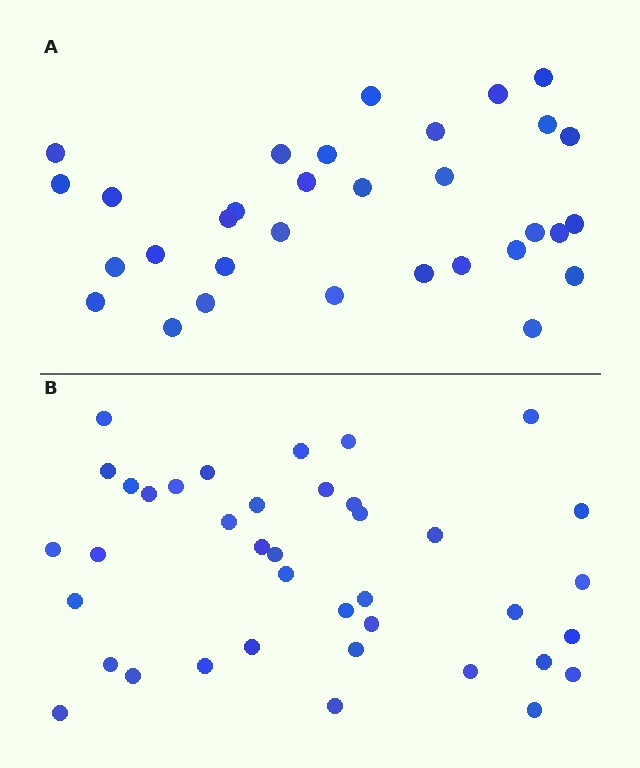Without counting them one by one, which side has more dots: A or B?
Region B (the bottom region) has more dots.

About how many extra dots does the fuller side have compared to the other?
Region B has roughly 8 or so more dots than region A.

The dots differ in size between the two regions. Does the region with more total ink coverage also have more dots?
No. Region A has more total ink coverage because its dots are larger, but region B actually contains more individual dots. Total area can be misleading — the number of items is what matters here.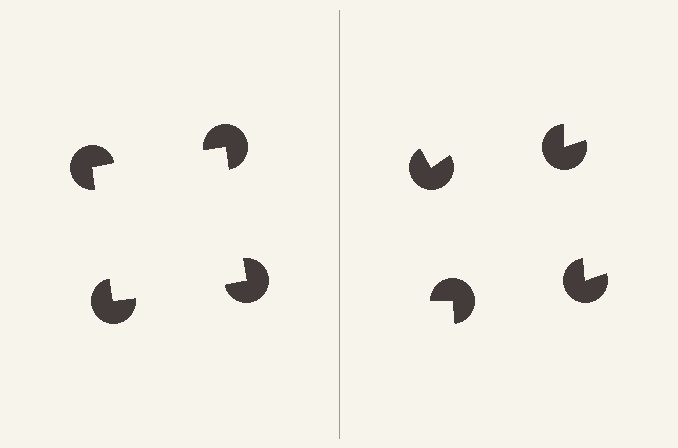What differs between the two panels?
The pac-man discs are positioned identically on both sides; only the wedge orientations differ. On the left they align to a square; on the right they are misaligned.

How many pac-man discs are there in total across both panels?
8 — 4 on each side.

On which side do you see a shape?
An illusory square appears on the left side. On the right side the wedge cuts are rotated, so no coherent shape forms.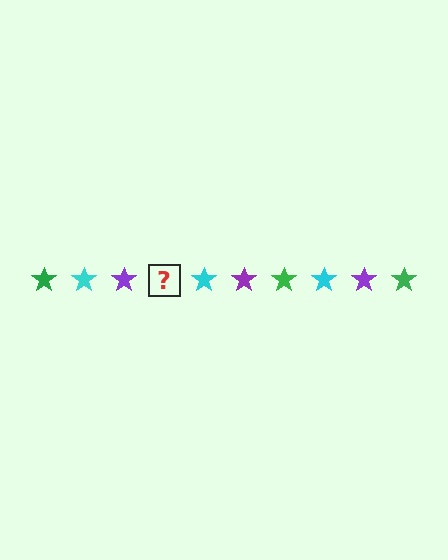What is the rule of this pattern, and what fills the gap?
The rule is that the pattern cycles through green, cyan, purple stars. The gap should be filled with a green star.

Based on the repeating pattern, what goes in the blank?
The blank should be a green star.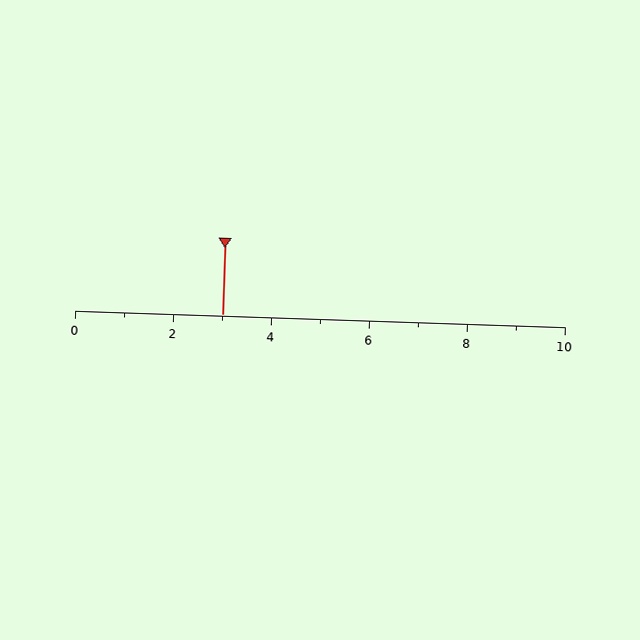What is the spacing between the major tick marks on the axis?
The major ticks are spaced 2 apart.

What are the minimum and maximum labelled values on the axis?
The axis runs from 0 to 10.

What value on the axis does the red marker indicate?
The marker indicates approximately 3.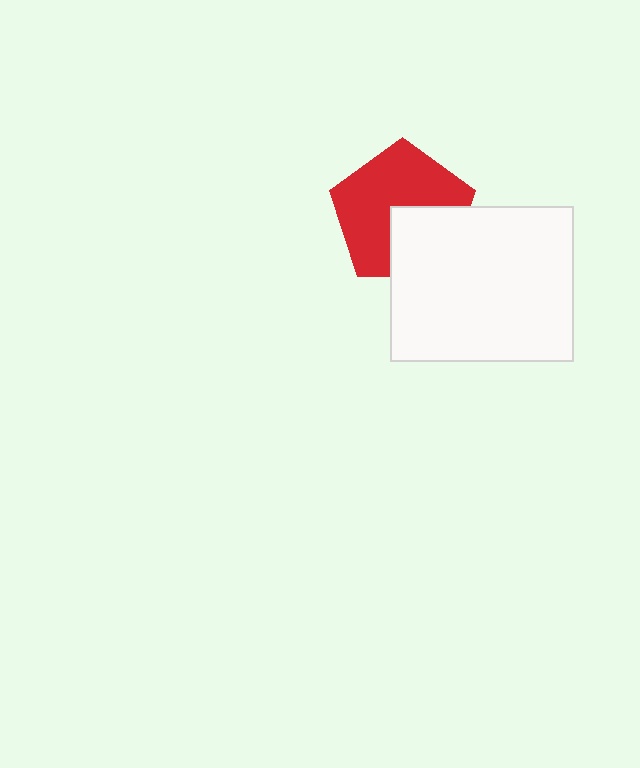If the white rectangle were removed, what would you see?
You would see the complete red pentagon.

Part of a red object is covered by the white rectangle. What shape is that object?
It is a pentagon.